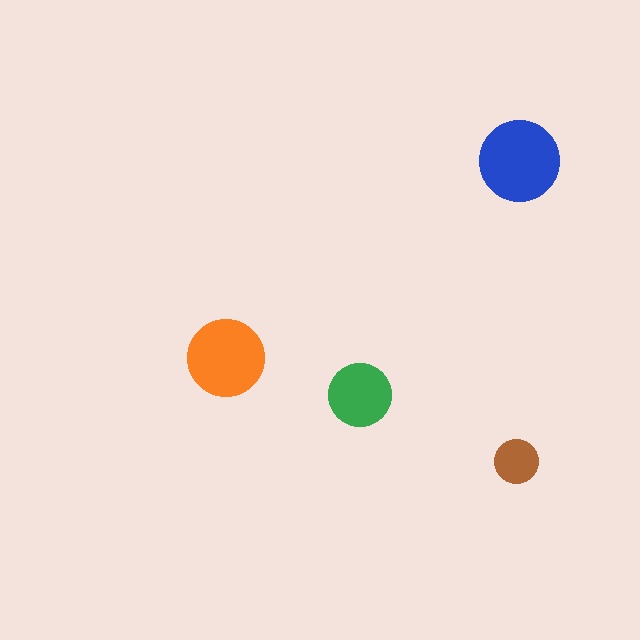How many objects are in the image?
There are 4 objects in the image.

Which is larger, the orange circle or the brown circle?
The orange one.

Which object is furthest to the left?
The orange circle is leftmost.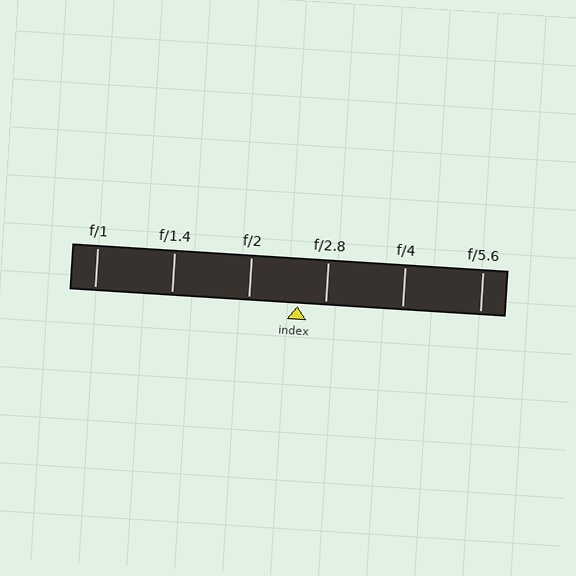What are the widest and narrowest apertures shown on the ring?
The widest aperture shown is f/1 and the narrowest is f/5.6.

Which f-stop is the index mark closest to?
The index mark is closest to f/2.8.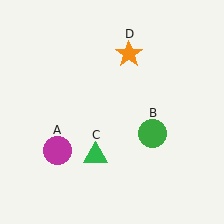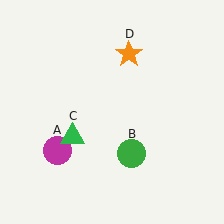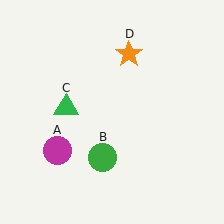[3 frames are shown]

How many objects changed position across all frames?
2 objects changed position: green circle (object B), green triangle (object C).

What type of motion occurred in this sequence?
The green circle (object B), green triangle (object C) rotated clockwise around the center of the scene.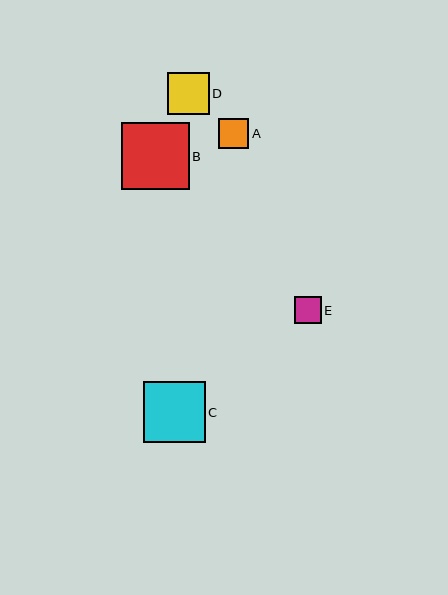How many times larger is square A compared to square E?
Square A is approximately 1.1 times the size of square E.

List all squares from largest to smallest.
From largest to smallest: B, C, D, A, E.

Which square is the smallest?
Square E is the smallest with a size of approximately 27 pixels.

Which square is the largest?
Square B is the largest with a size of approximately 67 pixels.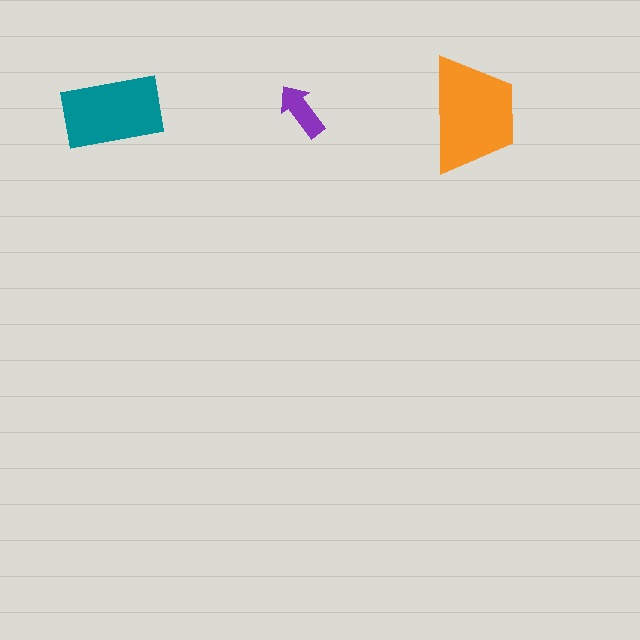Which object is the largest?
The orange trapezoid.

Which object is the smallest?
The purple arrow.